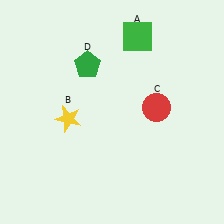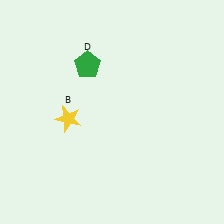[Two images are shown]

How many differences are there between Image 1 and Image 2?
There are 2 differences between the two images.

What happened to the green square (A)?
The green square (A) was removed in Image 2. It was in the top-right area of Image 1.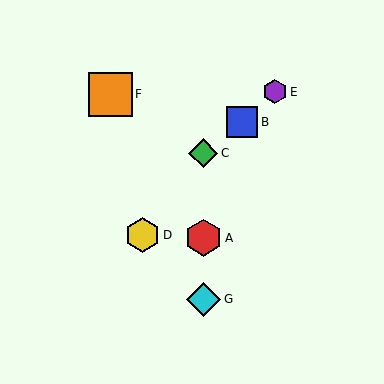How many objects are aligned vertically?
3 objects (A, C, G) are aligned vertically.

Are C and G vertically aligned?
Yes, both are at x≈203.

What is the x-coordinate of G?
Object G is at x≈203.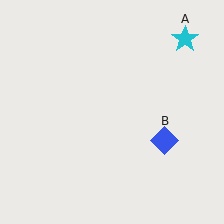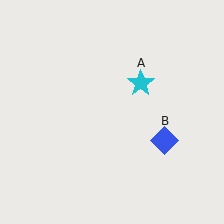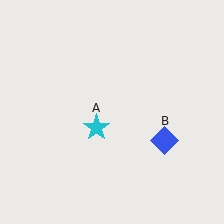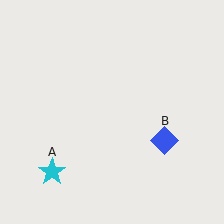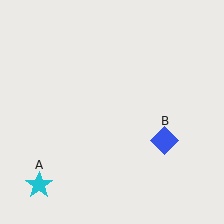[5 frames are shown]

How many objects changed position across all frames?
1 object changed position: cyan star (object A).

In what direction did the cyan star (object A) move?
The cyan star (object A) moved down and to the left.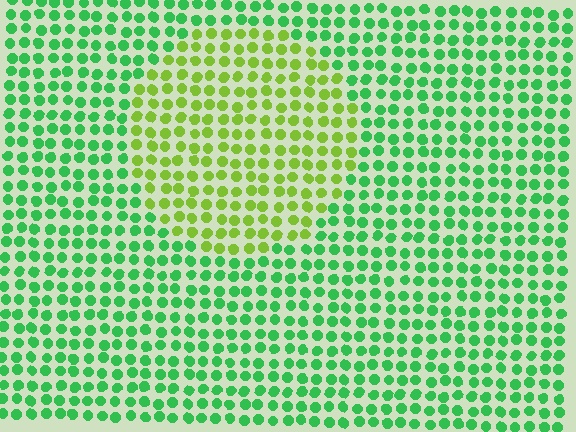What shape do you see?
I see a circle.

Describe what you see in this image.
The image is filled with small green elements in a uniform arrangement. A circle-shaped region is visible where the elements are tinted to a slightly different hue, forming a subtle color boundary.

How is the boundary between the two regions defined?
The boundary is defined purely by a slight shift in hue (about 45 degrees). Spacing, size, and orientation are identical on both sides.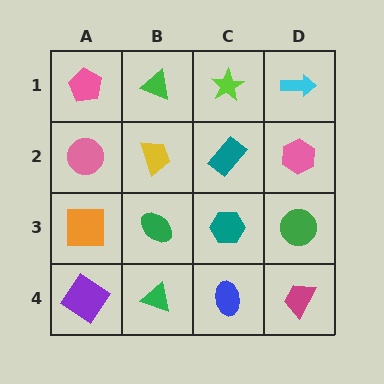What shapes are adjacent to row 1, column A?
A pink circle (row 2, column A), a green triangle (row 1, column B).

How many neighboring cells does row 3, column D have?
3.